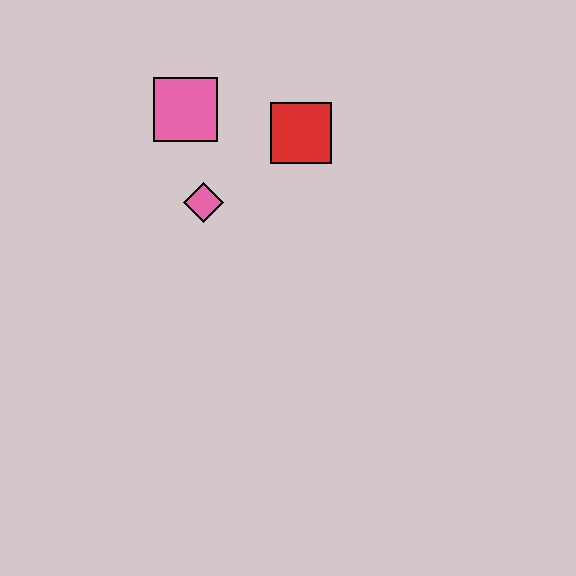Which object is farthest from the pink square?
The red square is farthest from the pink square.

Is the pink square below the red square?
No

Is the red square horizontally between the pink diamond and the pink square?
No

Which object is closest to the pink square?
The pink diamond is closest to the pink square.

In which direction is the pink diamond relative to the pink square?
The pink diamond is below the pink square.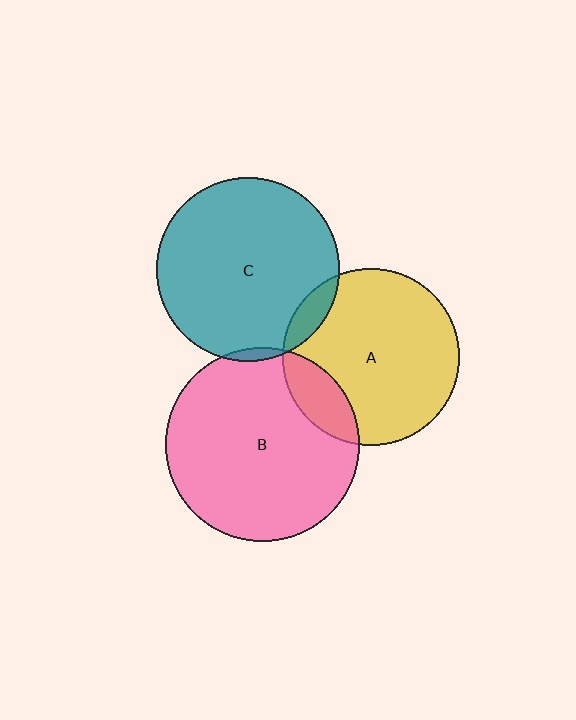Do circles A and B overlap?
Yes.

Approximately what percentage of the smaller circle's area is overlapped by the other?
Approximately 15%.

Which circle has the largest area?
Circle B (pink).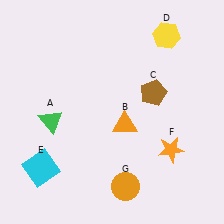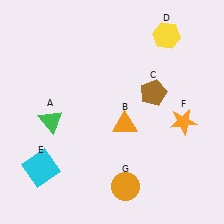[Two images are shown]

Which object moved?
The orange star (F) moved up.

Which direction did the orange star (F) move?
The orange star (F) moved up.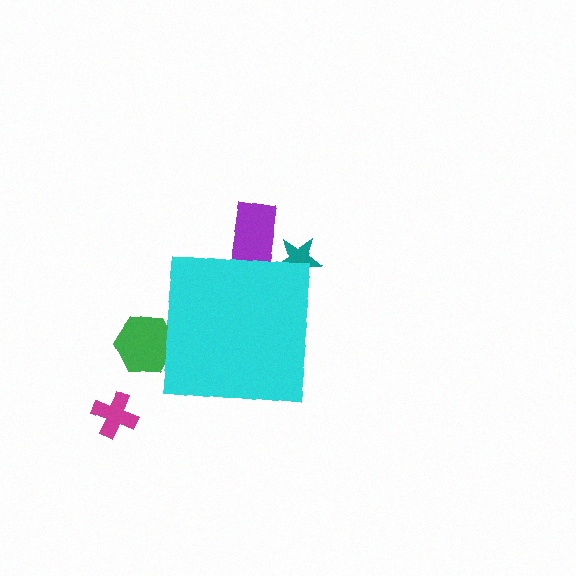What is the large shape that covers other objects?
A cyan square.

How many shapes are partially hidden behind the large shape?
3 shapes are partially hidden.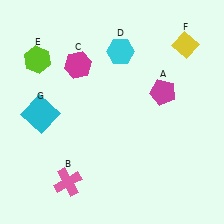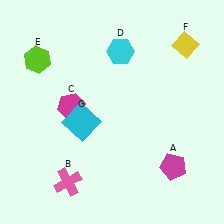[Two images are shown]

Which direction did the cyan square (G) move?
The cyan square (G) moved right.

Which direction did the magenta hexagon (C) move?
The magenta hexagon (C) moved down.